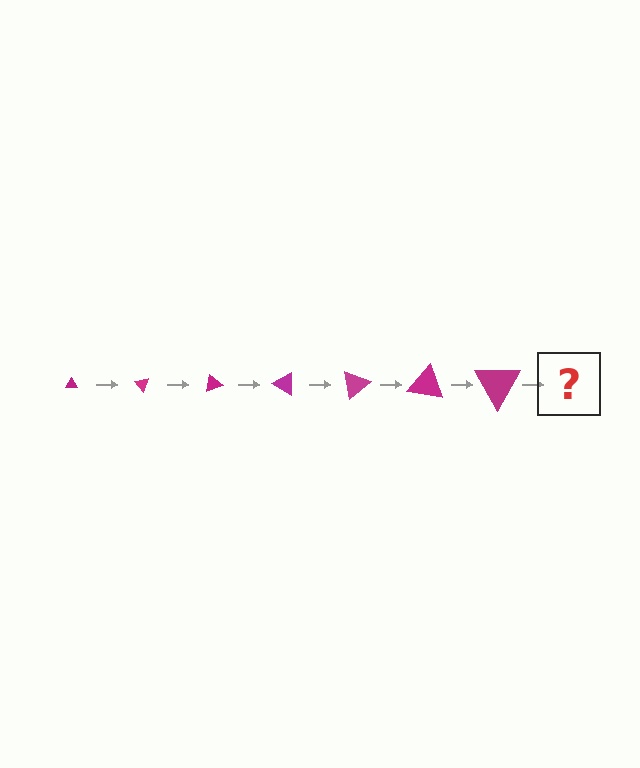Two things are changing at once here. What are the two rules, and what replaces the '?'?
The two rules are that the triangle grows larger each step and it rotates 50 degrees each step. The '?' should be a triangle, larger than the previous one and rotated 350 degrees from the start.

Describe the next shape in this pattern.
It should be a triangle, larger than the previous one and rotated 350 degrees from the start.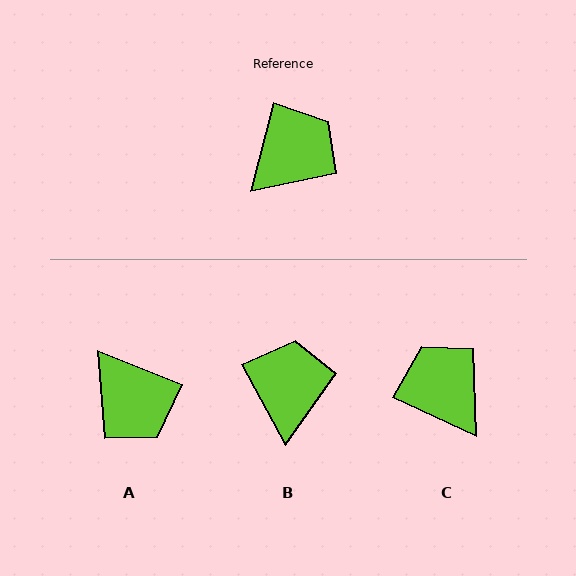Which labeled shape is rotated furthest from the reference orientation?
A, about 98 degrees away.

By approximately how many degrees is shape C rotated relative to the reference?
Approximately 79 degrees counter-clockwise.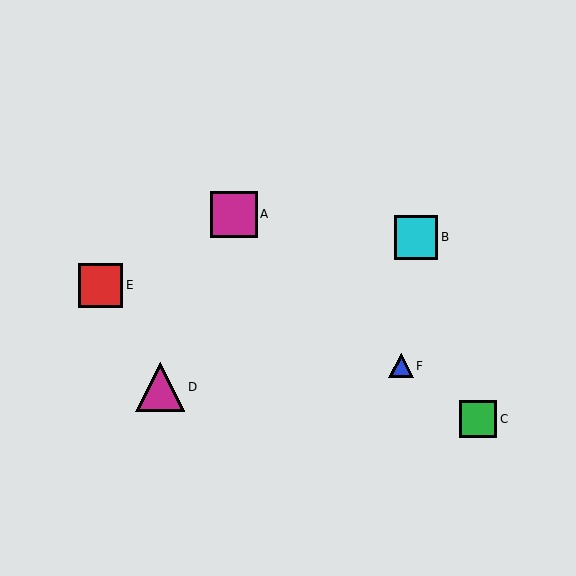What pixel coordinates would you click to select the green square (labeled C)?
Click at (478, 419) to select the green square C.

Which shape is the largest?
The magenta triangle (labeled D) is the largest.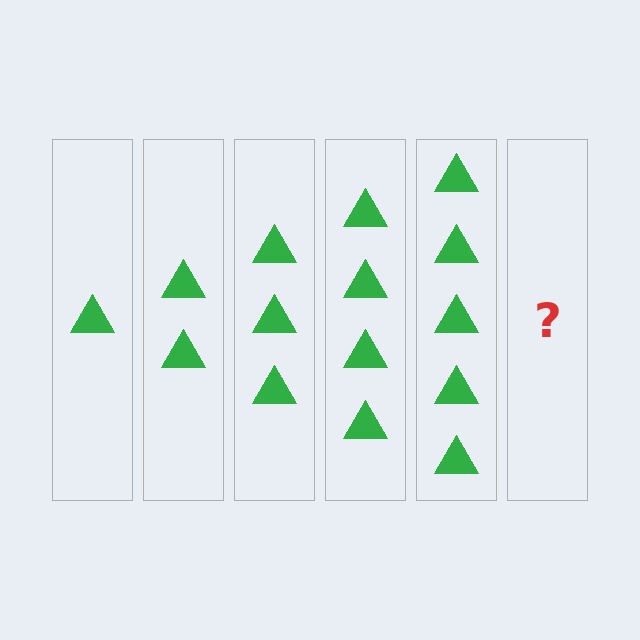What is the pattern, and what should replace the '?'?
The pattern is that each step adds one more triangle. The '?' should be 6 triangles.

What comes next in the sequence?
The next element should be 6 triangles.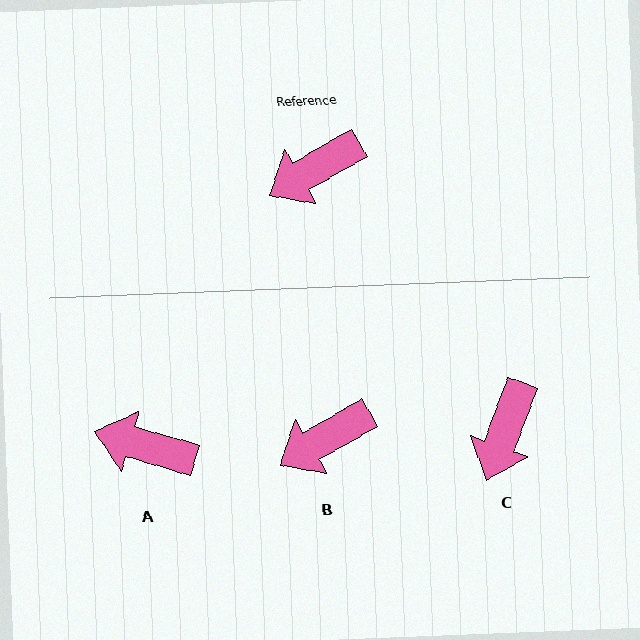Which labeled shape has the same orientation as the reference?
B.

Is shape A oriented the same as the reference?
No, it is off by about 46 degrees.